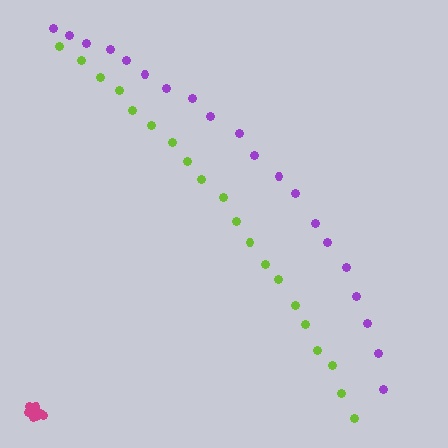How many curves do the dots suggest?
There are 3 distinct paths.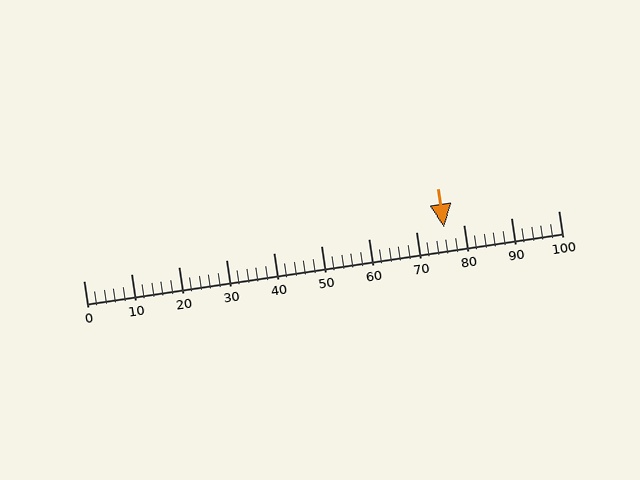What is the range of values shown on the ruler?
The ruler shows values from 0 to 100.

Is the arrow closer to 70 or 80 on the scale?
The arrow is closer to 80.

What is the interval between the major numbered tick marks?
The major tick marks are spaced 10 units apart.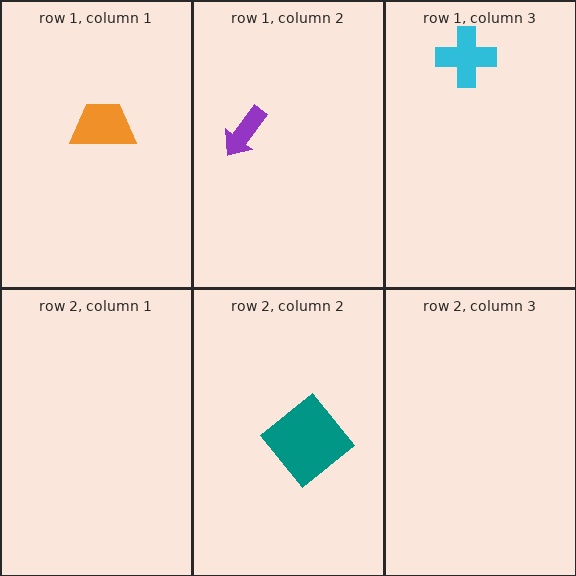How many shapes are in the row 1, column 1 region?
1.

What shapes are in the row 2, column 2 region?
The teal diamond.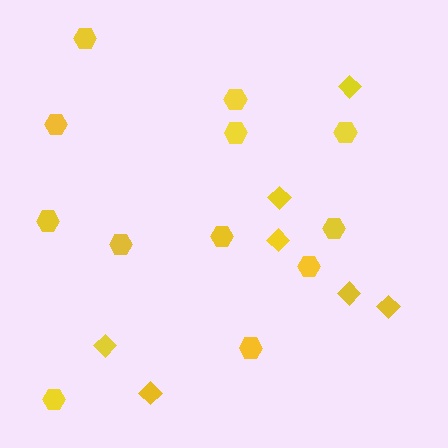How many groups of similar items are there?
There are 2 groups: one group of diamonds (7) and one group of hexagons (12).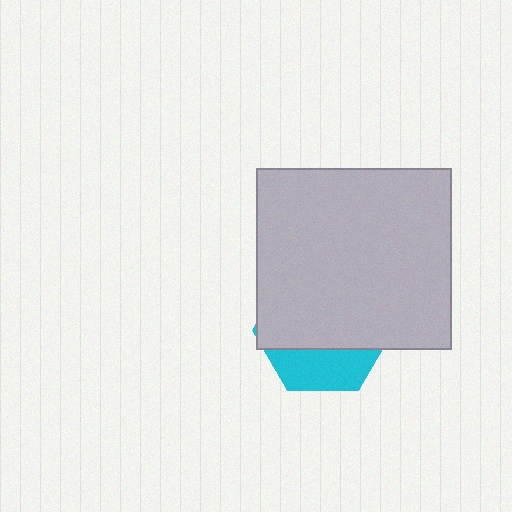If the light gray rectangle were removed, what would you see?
You would see the complete cyan hexagon.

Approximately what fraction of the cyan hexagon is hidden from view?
Roughly 69% of the cyan hexagon is hidden behind the light gray rectangle.